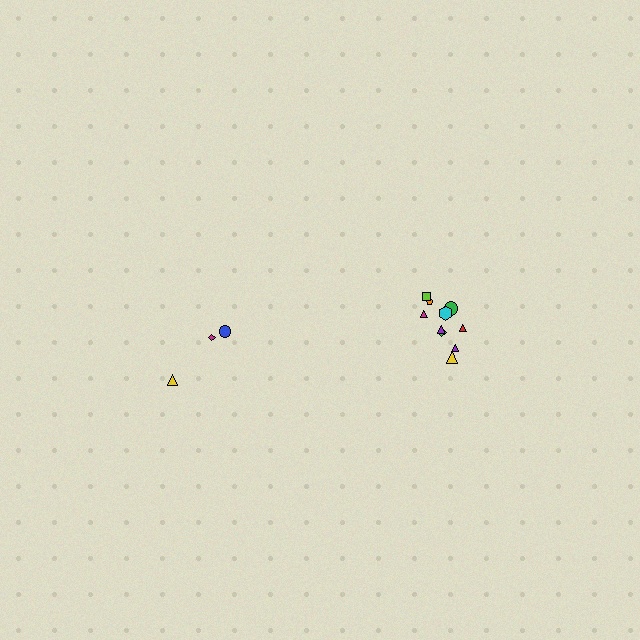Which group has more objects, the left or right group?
The right group.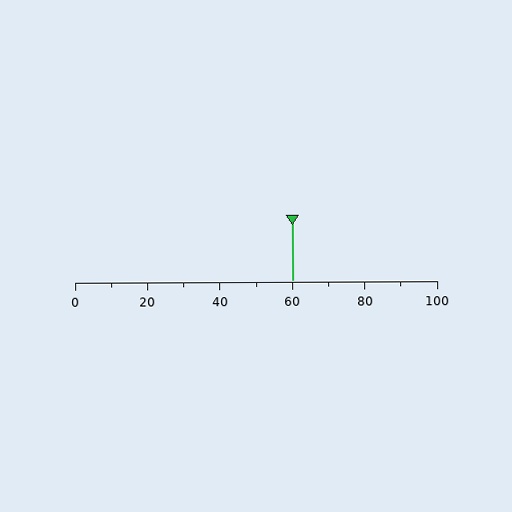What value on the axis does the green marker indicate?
The marker indicates approximately 60.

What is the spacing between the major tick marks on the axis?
The major ticks are spaced 20 apart.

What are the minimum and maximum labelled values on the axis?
The axis runs from 0 to 100.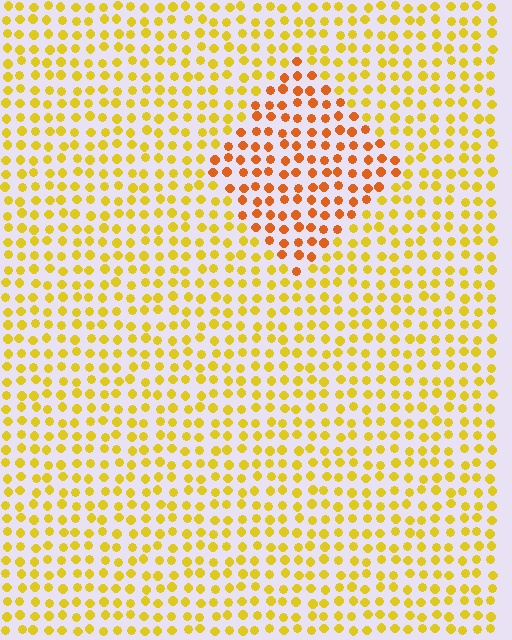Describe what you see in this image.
The image is filled with small yellow elements in a uniform arrangement. A diamond-shaped region is visible where the elements are tinted to a slightly different hue, forming a subtle color boundary.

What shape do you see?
I see a diamond.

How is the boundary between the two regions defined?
The boundary is defined purely by a slight shift in hue (about 33 degrees). Spacing, size, and orientation are identical on both sides.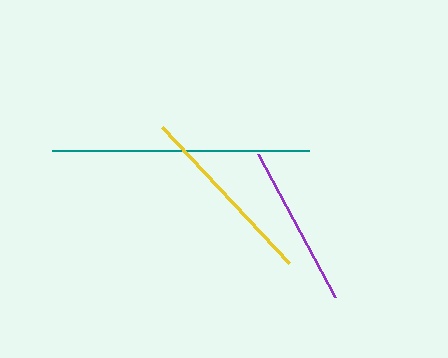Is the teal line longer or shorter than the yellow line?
The teal line is longer than the yellow line.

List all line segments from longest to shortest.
From longest to shortest: teal, yellow, purple.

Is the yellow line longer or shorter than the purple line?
The yellow line is longer than the purple line.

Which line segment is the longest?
The teal line is the longest at approximately 257 pixels.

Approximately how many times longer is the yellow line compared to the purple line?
The yellow line is approximately 1.2 times the length of the purple line.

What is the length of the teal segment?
The teal segment is approximately 257 pixels long.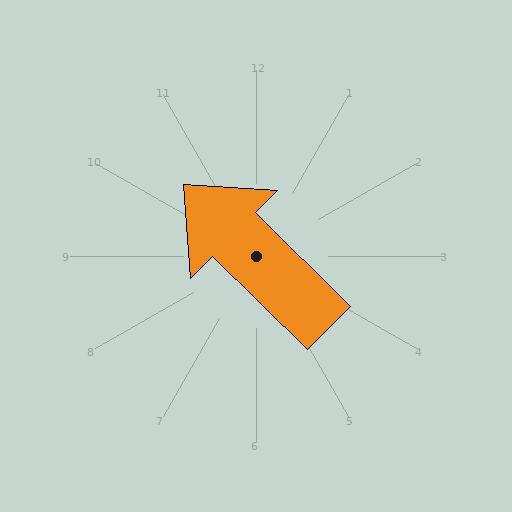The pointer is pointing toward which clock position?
Roughly 10 o'clock.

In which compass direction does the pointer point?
Northwest.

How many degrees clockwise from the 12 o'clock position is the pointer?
Approximately 315 degrees.